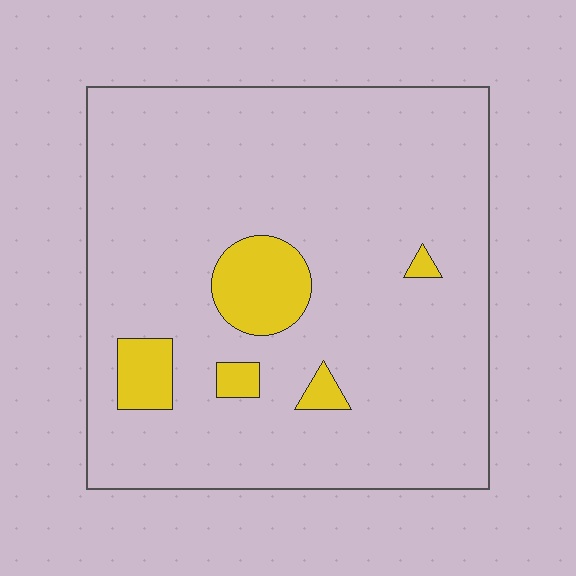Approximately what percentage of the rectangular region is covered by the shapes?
Approximately 10%.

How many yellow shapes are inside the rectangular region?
5.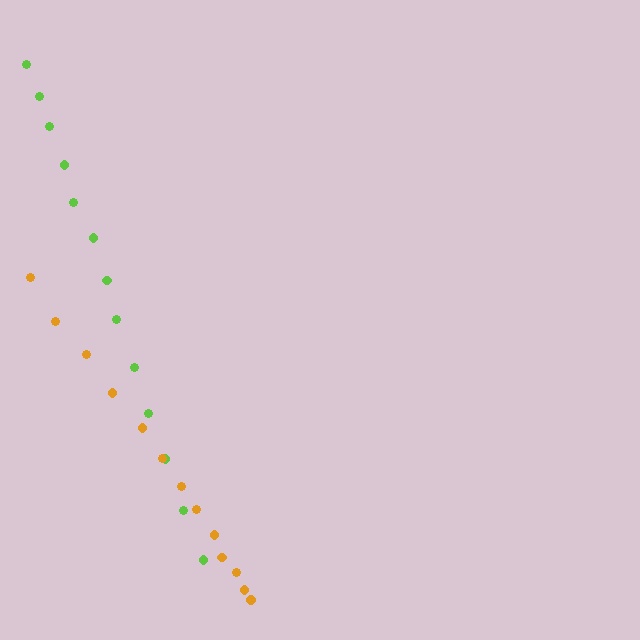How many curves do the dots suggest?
There are 2 distinct paths.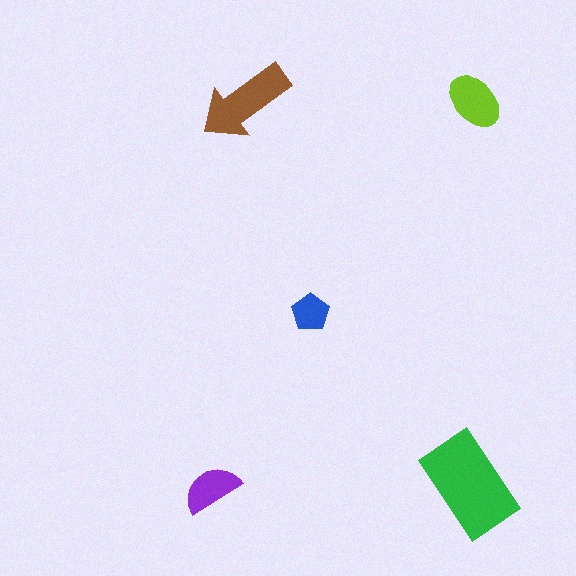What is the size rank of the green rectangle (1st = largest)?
1st.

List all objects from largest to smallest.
The green rectangle, the brown arrow, the lime ellipse, the purple semicircle, the blue pentagon.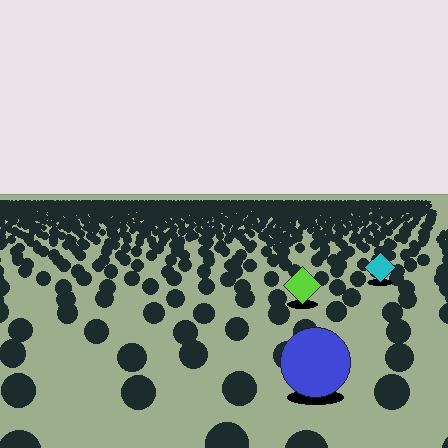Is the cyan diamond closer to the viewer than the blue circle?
No. The blue circle is closer — you can tell from the texture gradient: the ground texture is coarser near it.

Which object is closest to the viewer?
The blue circle is closest. The texture marks near it are larger and more spread out.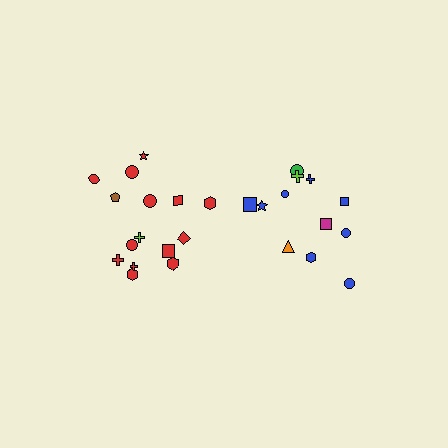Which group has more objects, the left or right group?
The left group.